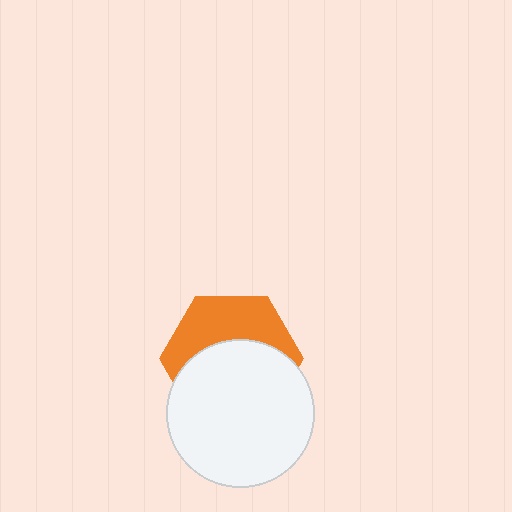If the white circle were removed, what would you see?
You would see the complete orange hexagon.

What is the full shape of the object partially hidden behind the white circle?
The partially hidden object is an orange hexagon.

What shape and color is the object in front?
The object in front is a white circle.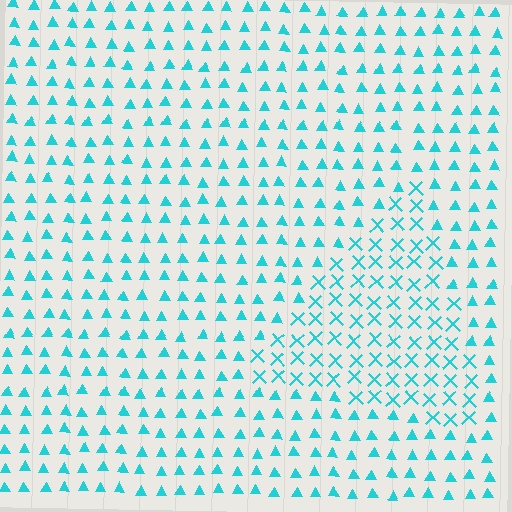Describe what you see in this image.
The image is filled with small cyan elements arranged in a uniform grid. A triangle-shaped region contains X marks, while the surrounding area contains triangles. The boundary is defined purely by the change in element shape.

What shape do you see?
I see a triangle.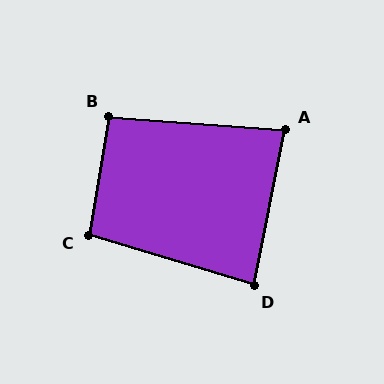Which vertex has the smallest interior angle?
A, at approximately 83 degrees.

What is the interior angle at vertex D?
Approximately 85 degrees (acute).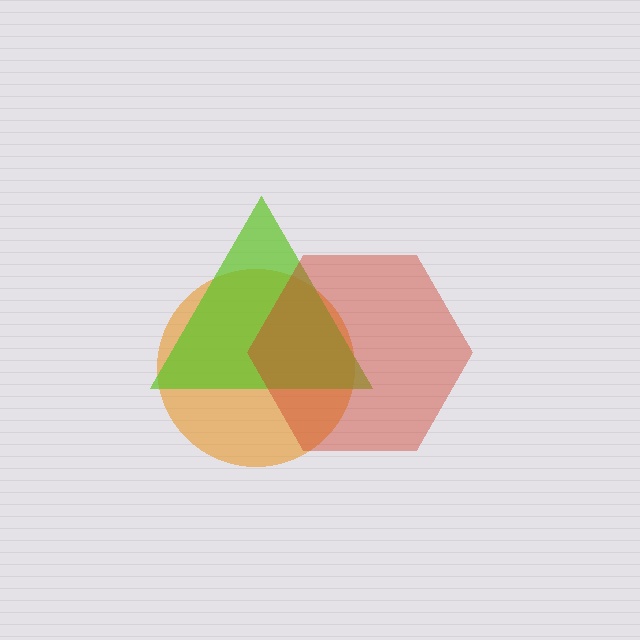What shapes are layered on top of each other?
The layered shapes are: an orange circle, a lime triangle, a red hexagon.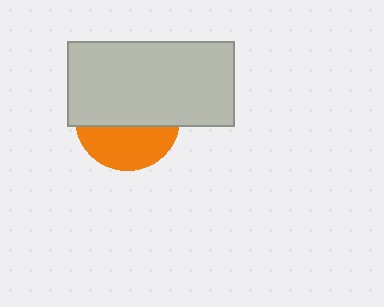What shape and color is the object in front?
The object in front is a light gray rectangle.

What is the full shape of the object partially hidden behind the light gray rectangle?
The partially hidden object is an orange circle.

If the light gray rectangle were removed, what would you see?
You would see the complete orange circle.